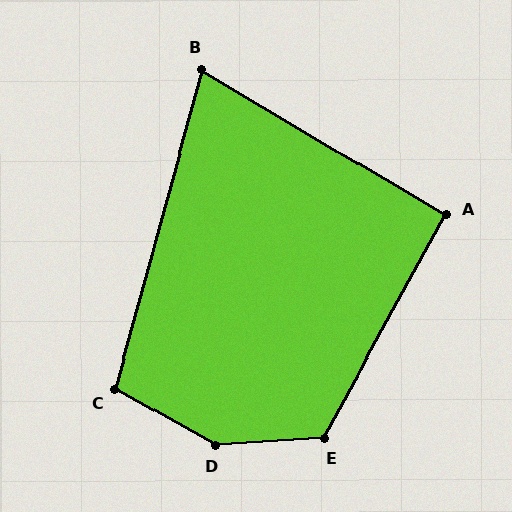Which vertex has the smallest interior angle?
B, at approximately 75 degrees.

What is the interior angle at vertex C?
Approximately 104 degrees (obtuse).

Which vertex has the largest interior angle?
D, at approximately 146 degrees.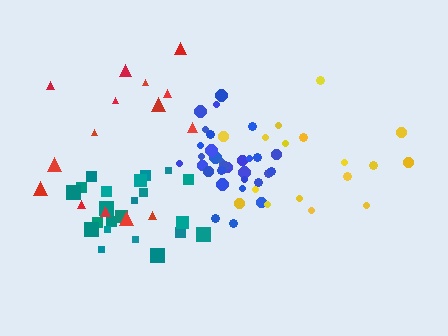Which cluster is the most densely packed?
Blue.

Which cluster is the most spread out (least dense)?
Red.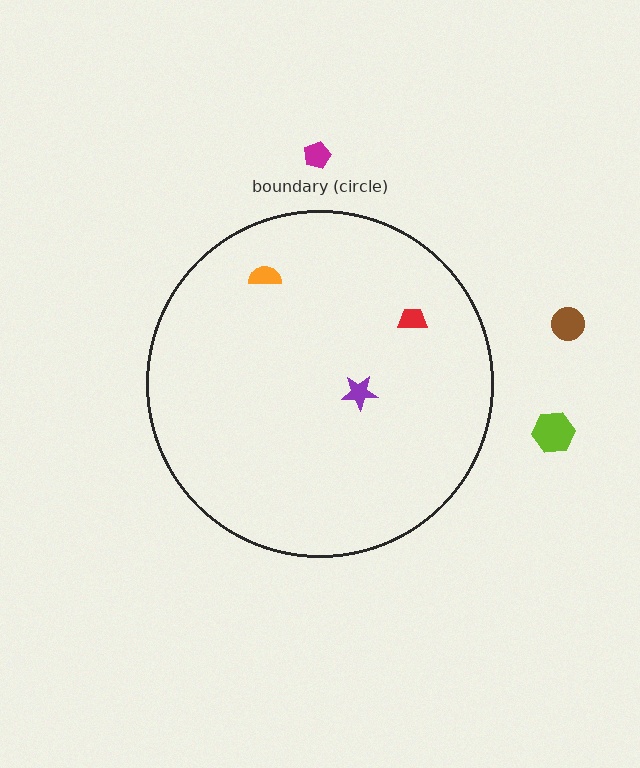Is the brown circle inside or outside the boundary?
Outside.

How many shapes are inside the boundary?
3 inside, 3 outside.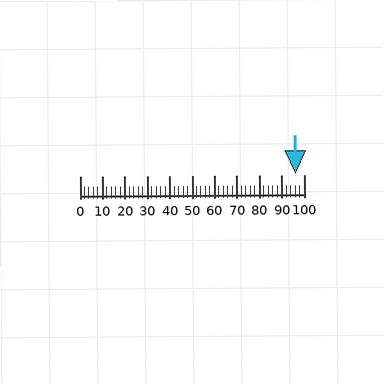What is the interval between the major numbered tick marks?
The major tick marks are spaced 10 units apart.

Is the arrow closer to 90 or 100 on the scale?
The arrow is closer to 100.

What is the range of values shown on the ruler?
The ruler shows values from 0 to 100.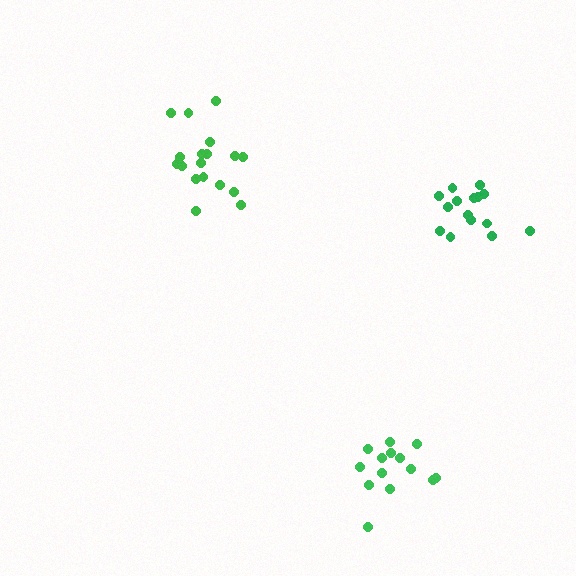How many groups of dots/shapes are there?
There are 3 groups.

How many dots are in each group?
Group 1: 14 dots, Group 2: 15 dots, Group 3: 18 dots (47 total).